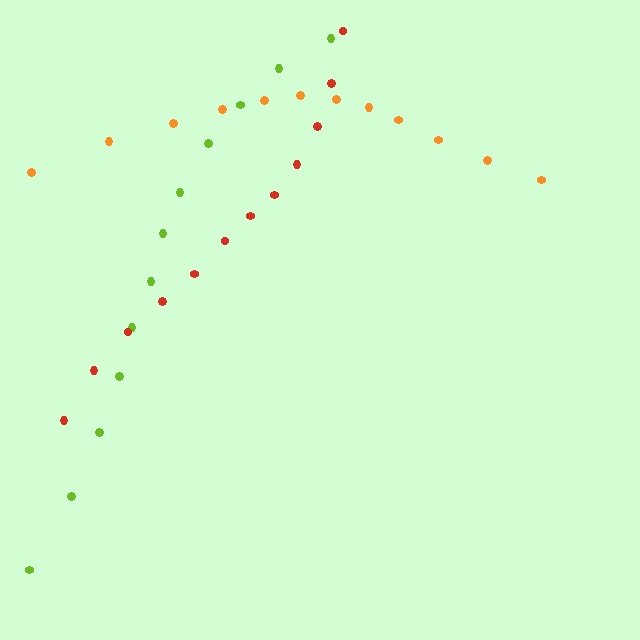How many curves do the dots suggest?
There are 3 distinct paths.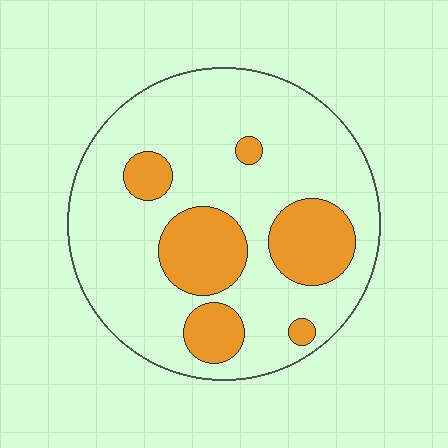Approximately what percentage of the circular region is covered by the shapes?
Approximately 25%.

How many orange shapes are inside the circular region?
6.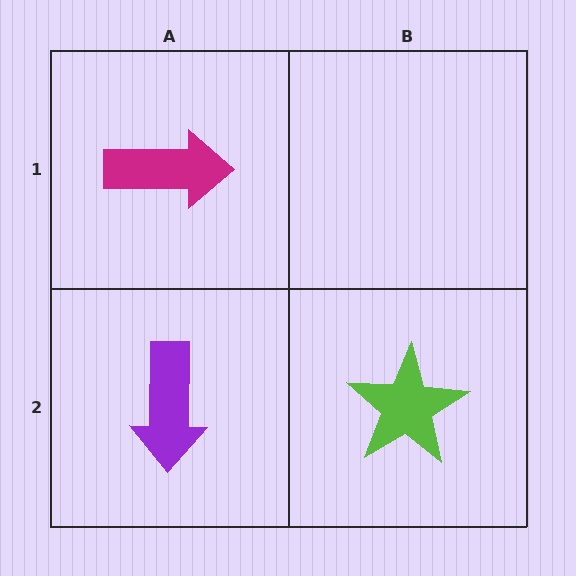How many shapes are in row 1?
1 shape.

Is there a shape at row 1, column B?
No, that cell is empty.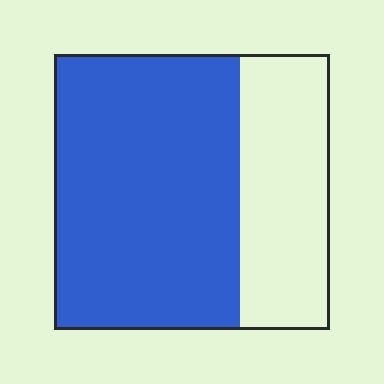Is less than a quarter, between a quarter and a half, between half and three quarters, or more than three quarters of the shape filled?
Between half and three quarters.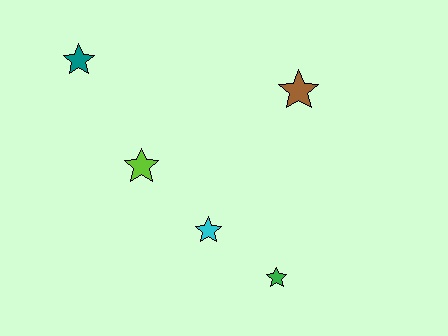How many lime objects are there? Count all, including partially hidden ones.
There is 1 lime object.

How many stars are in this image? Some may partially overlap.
There are 5 stars.